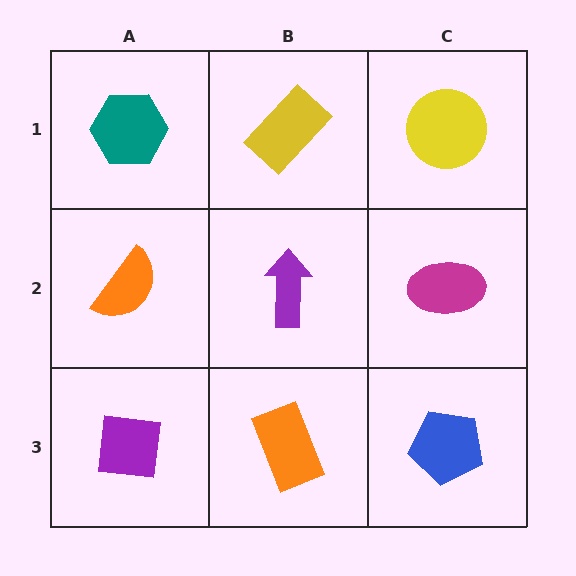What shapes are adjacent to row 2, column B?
A yellow rectangle (row 1, column B), an orange rectangle (row 3, column B), an orange semicircle (row 2, column A), a magenta ellipse (row 2, column C).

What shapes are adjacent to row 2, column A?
A teal hexagon (row 1, column A), a purple square (row 3, column A), a purple arrow (row 2, column B).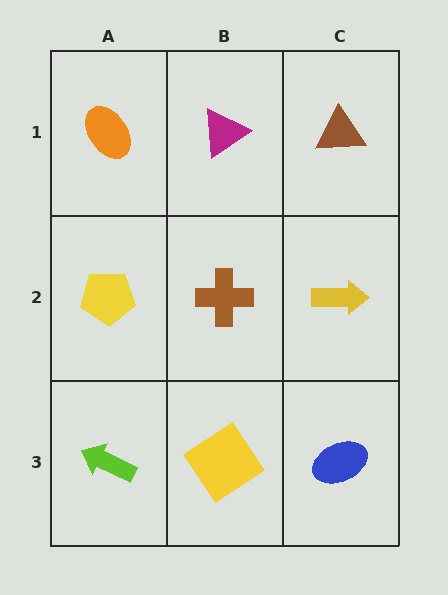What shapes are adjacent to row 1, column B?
A brown cross (row 2, column B), an orange ellipse (row 1, column A), a brown triangle (row 1, column C).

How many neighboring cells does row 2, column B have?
4.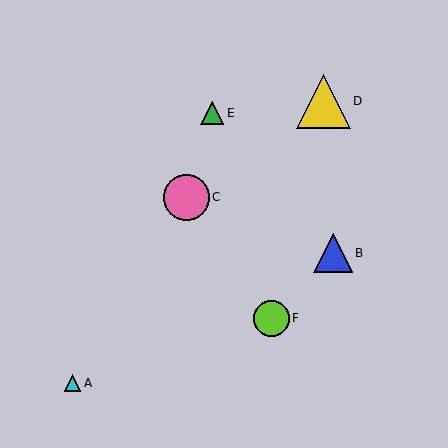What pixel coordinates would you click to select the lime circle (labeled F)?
Click at (271, 318) to select the lime circle F.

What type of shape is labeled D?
Shape D is a yellow triangle.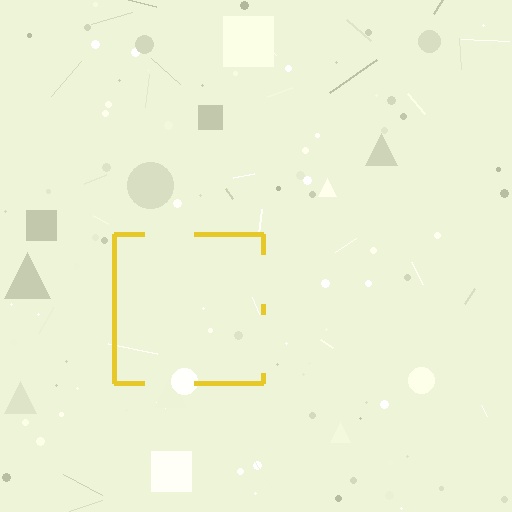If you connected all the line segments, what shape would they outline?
They would outline a square.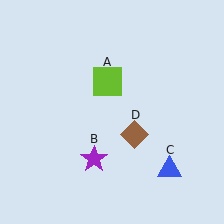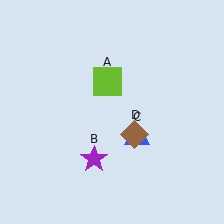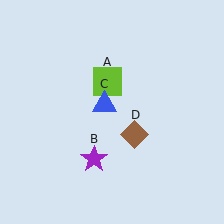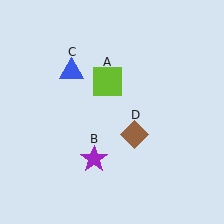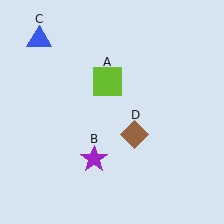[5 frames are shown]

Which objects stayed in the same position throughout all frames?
Lime square (object A) and purple star (object B) and brown diamond (object D) remained stationary.